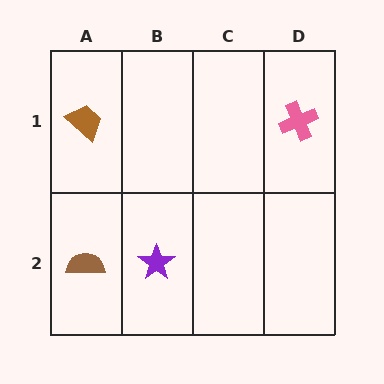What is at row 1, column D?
A pink cross.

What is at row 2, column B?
A purple star.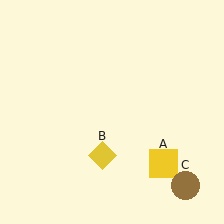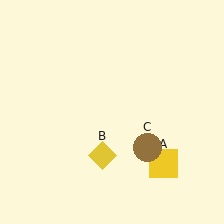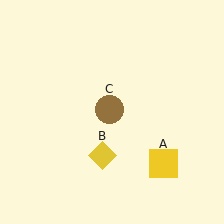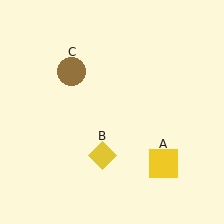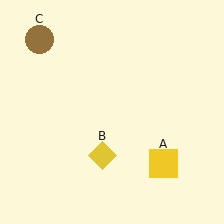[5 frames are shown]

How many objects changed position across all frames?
1 object changed position: brown circle (object C).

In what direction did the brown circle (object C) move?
The brown circle (object C) moved up and to the left.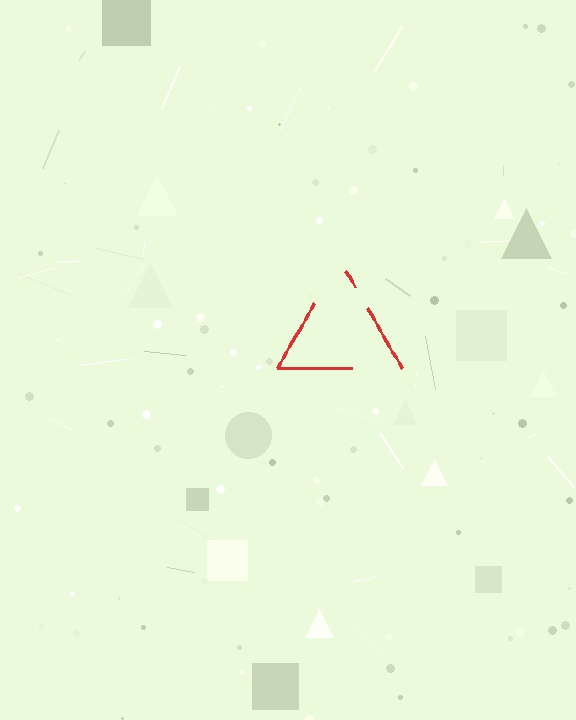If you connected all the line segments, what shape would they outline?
They would outline a triangle.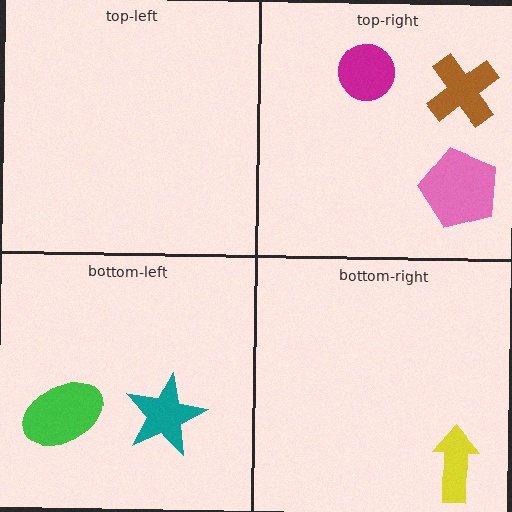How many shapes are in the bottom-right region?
1.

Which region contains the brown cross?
The top-right region.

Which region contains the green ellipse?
The bottom-left region.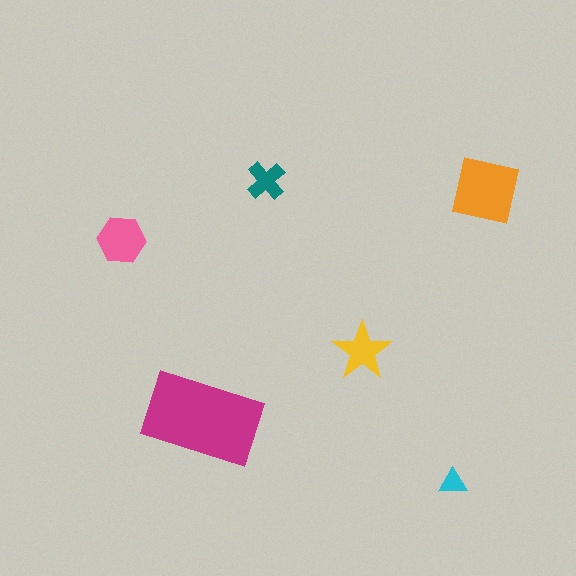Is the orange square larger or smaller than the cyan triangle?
Larger.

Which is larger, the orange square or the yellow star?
The orange square.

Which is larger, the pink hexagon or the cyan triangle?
The pink hexagon.